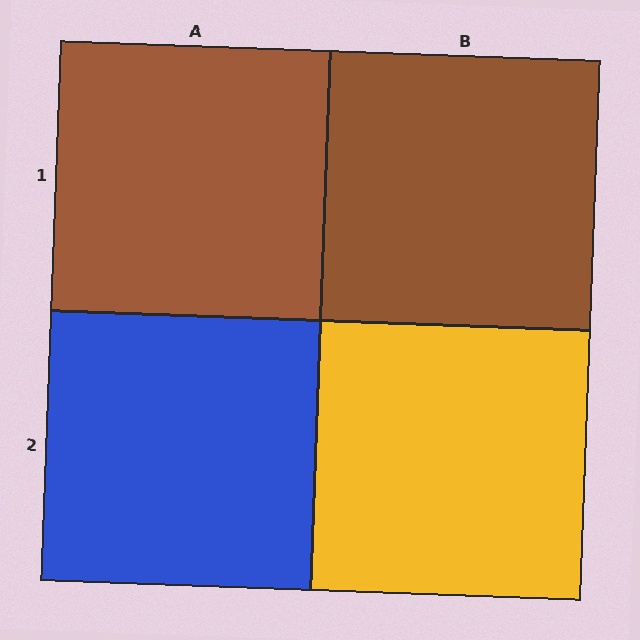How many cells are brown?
2 cells are brown.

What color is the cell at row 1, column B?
Brown.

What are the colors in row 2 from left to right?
Blue, yellow.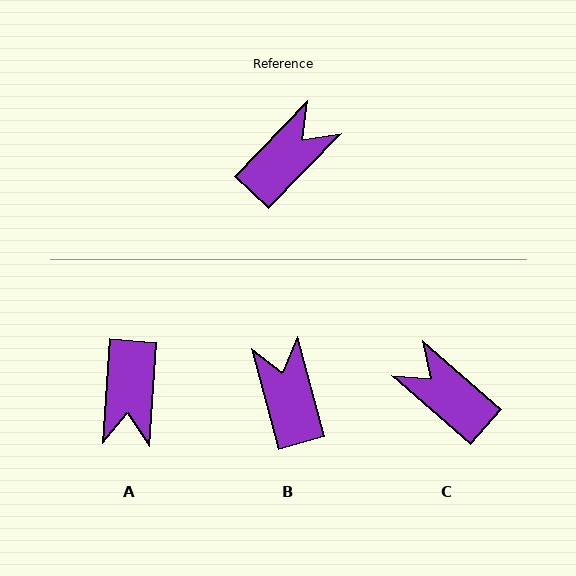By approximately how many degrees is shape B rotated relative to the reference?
Approximately 59 degrees counter-clockwise.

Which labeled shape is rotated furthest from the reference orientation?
A, about 140 degrees away.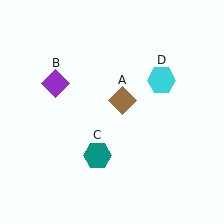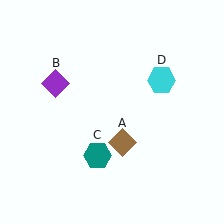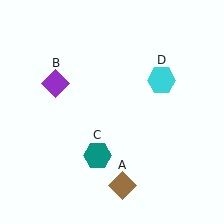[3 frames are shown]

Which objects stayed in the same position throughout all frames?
Purple diamond (object B) and teal hexagon (object C) and cyan hexagon (object D) remained stationary.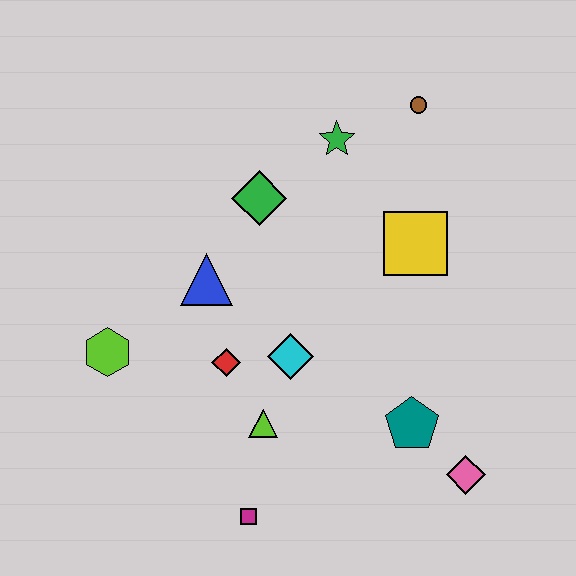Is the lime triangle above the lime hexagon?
No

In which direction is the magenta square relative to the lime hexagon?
The magenta square is below the lime hexagon.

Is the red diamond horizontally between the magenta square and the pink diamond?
No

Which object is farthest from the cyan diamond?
The brown circle is farthest from the cyan diamond.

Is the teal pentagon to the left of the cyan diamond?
No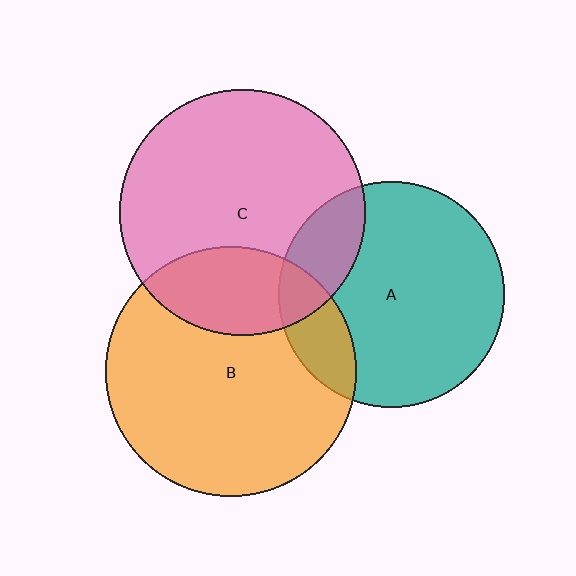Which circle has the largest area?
Circle B (orange).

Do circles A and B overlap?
Yes.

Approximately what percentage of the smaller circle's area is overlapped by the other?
Approximately 15%.